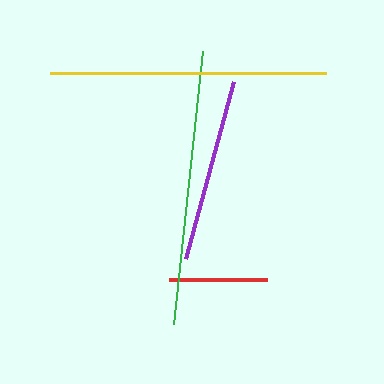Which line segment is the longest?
The yellow line is the longest at approximately 276 pixels.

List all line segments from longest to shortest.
From longest to shortest: yellow, green, purple, red.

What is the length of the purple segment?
The purple segment is approximately 184 pixels long.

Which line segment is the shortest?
The red line is the shortest at approximately 98 pixels.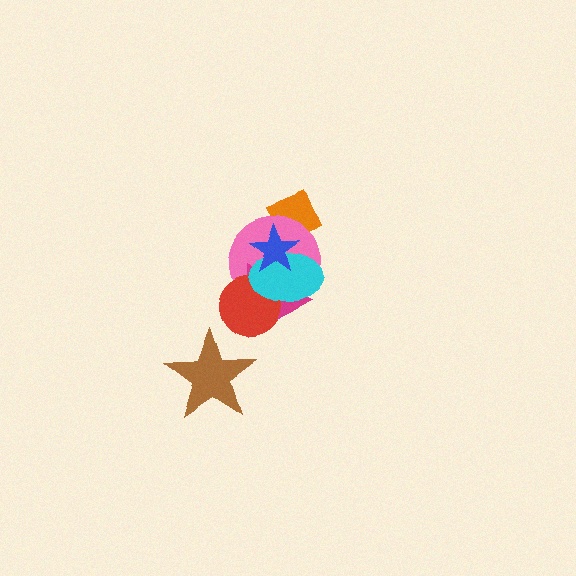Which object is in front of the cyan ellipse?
The blue star is in front of the cyan ellipse.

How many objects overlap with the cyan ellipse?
4 objects overlap with the cyan ellipse.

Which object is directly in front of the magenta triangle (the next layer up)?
The red circle is directly in front of the magenta triangle.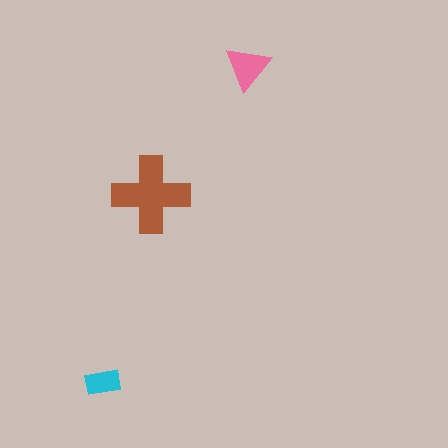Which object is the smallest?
The cyan rectangle.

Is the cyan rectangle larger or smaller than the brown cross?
Smaller.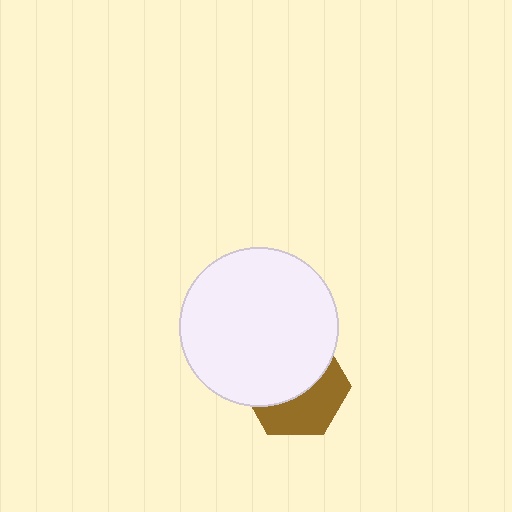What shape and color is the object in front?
The object in front is a white circle.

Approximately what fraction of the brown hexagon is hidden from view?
Roughly 56% of the brown hexagon is hidden behind the white circle.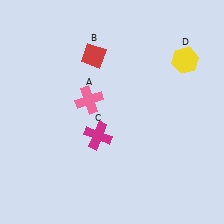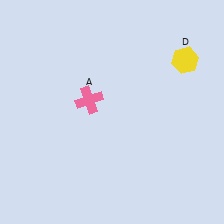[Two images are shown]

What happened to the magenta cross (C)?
The magenta cross (C) was removed in Image 2. It was in the bottom-left area of Image 1.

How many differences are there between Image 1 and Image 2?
There are 2 differences between the two images.